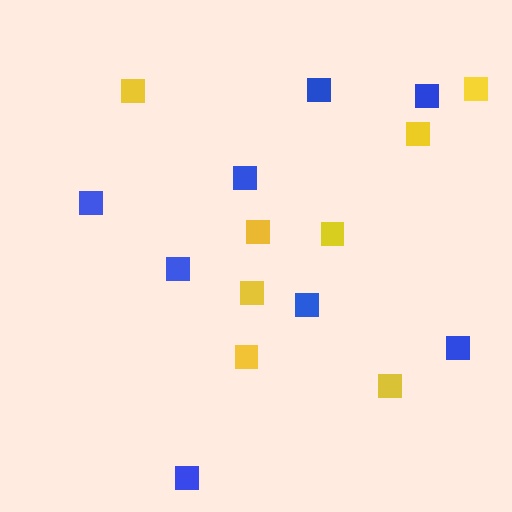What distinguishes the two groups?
There are 2 groups: one group of yellow squares (8) and one group of blue squares (8).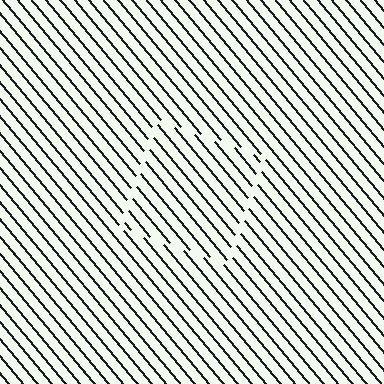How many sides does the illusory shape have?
4 sides — the line-ends trace a square.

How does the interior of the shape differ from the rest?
The interior of the shape contains the same grating, shifted by half a period — the contour is defined by the phase discontinuity where line-ends from the inner and outer gratings abut.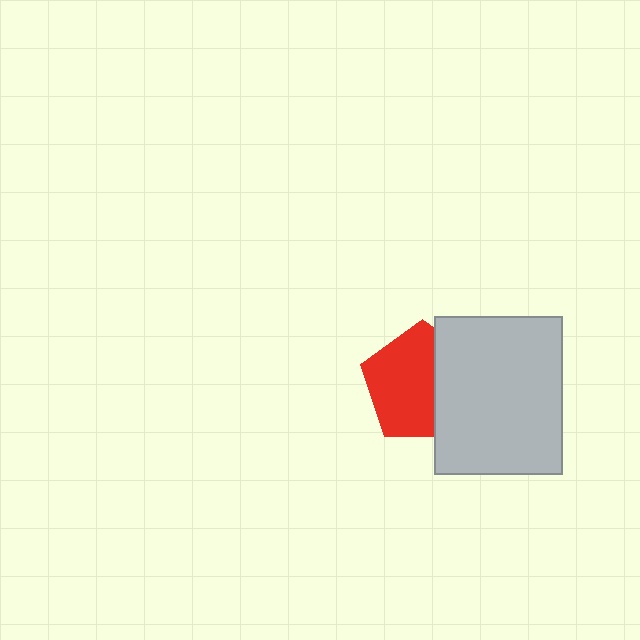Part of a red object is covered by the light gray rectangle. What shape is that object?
It is a pentagon.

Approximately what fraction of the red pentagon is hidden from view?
Roughly 38% of the red pentagon is hidden behind the light gray rectangle.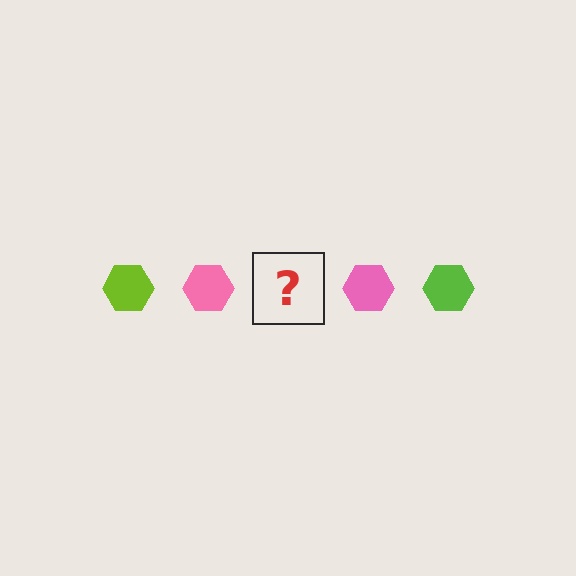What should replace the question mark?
The question mark should be replaced with a lime hexagon.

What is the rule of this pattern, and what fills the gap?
The rule is that the pattern cycles through lime, pink hexagons. The gap should be filled with a lime hexagon.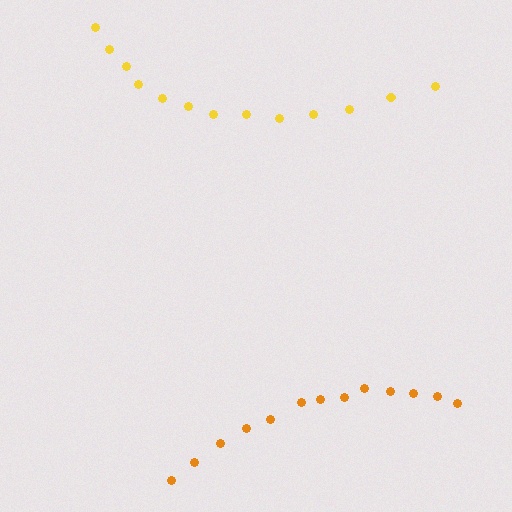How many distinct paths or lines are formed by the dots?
There are 2 distinct paths.